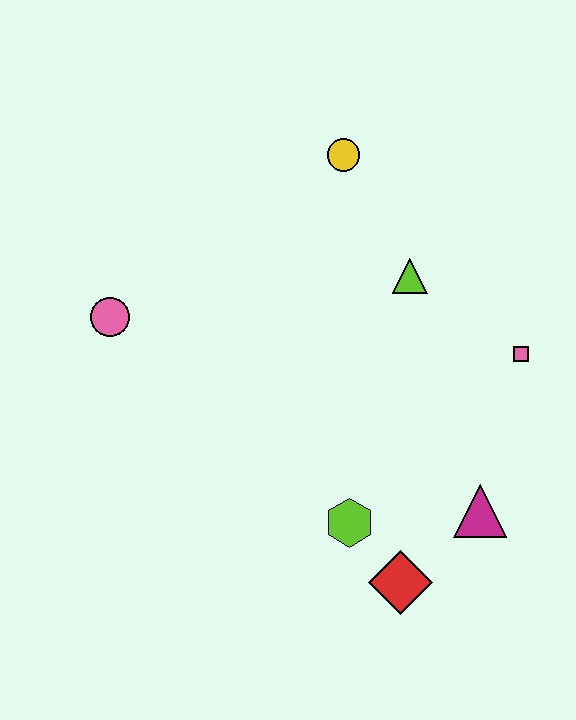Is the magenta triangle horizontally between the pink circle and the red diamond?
No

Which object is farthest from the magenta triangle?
The pink circle is farthest from the magenta triangle.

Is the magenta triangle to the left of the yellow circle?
No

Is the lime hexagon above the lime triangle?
No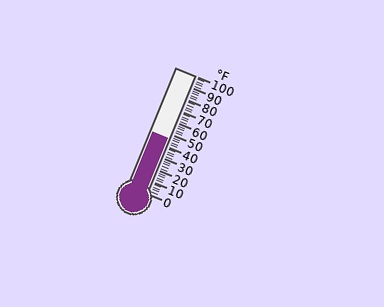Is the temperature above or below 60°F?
The temperature is below 60°F.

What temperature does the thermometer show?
The thermometer shows approximately 46°F.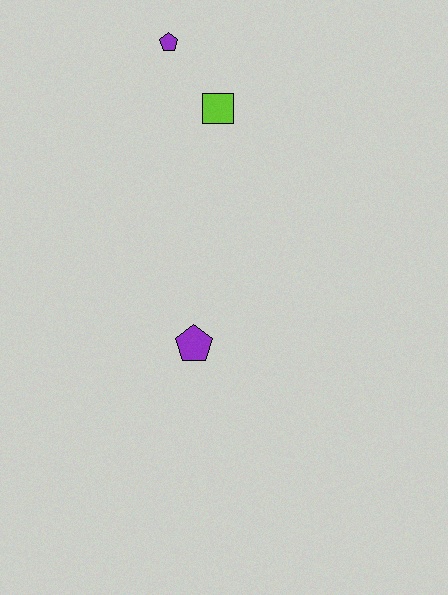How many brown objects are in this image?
There are no brown objects.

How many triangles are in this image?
There are no triangles.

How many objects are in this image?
There are 3 objects.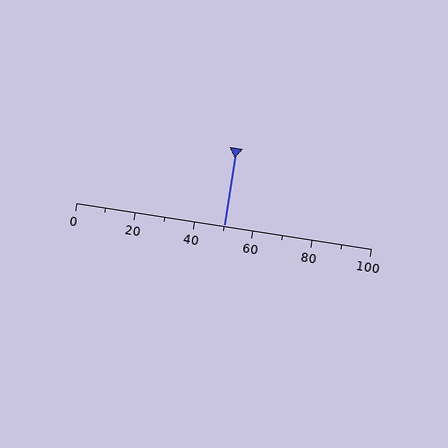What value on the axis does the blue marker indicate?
The marker indicates approximately 50.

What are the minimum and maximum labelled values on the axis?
The axis runs from 0 to 100.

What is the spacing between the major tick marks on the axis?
The major ticks are spaced 20 apart.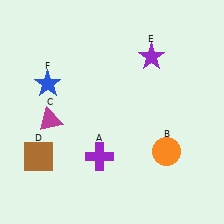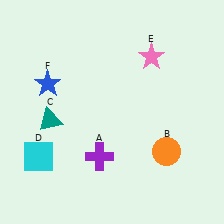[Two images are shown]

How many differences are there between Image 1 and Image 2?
There are 3 differences between the two images.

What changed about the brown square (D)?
In Image 1, D is brown. In Image 2, it changed to cyan.